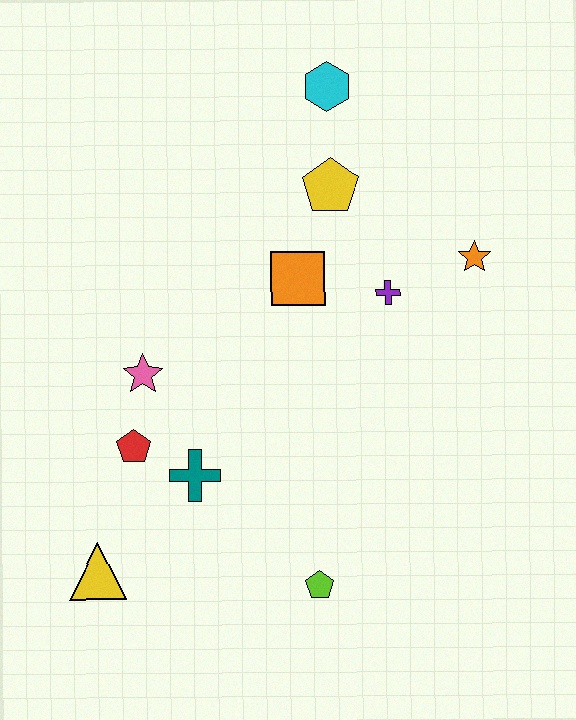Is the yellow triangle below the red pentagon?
Yes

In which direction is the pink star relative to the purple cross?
The pink star is to the left of the purple cross.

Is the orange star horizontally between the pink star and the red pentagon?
No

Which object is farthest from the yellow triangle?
The cyan hexagon is farthest from the yellow triangle.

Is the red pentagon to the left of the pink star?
Yes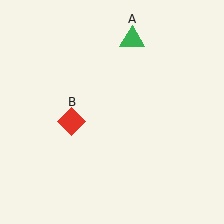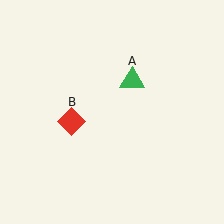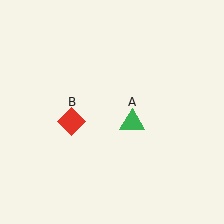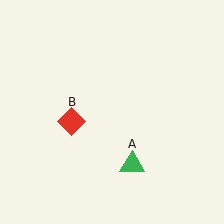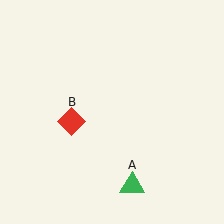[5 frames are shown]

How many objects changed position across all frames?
1 object changed position: green triangle (object A).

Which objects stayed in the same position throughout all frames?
Red diamond (object B) remained stationary.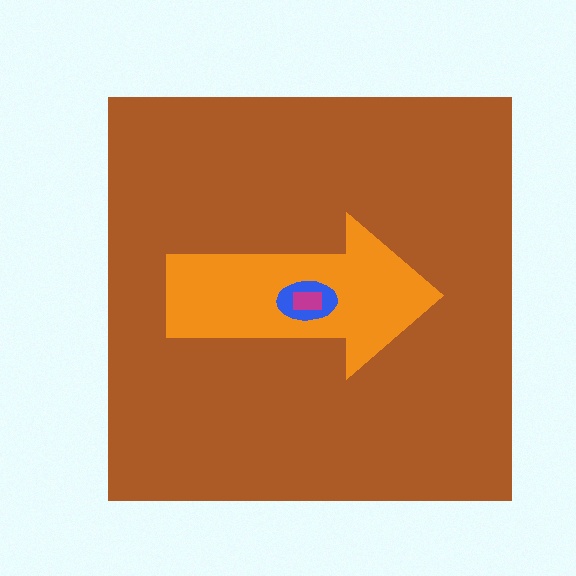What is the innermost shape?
The magenta rectangle.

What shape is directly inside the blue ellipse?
The magenta rectangle.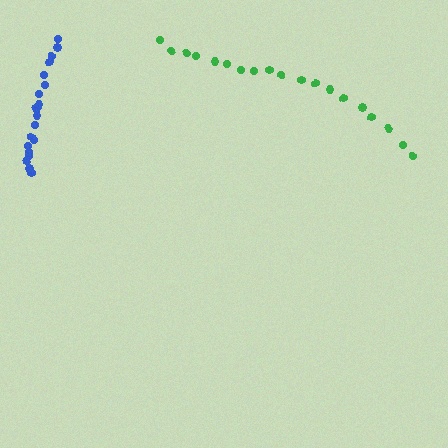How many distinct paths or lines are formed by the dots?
There are 2 distinct paths.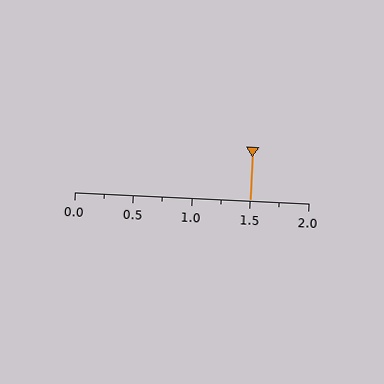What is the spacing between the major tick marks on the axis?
The major ticks are spaced 0.5 apart.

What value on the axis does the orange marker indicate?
The marker indicates approximately 1.5.